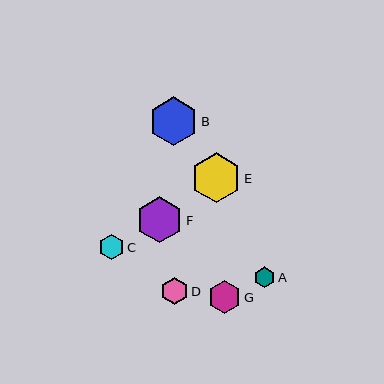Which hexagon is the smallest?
Hexagon A is the smallest with a size of approximately 21 pixels.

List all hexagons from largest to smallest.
From largest to smallest: E, B, F, G, D, C, A.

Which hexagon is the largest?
Hexagon E is the largest with a size of approximately 50 pixels.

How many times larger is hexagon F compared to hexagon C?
Hexagon F is approximately 1.8 times the size of hexagon C.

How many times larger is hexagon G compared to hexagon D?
Hexagon G is approximately 1.2 times the size of hexagon D.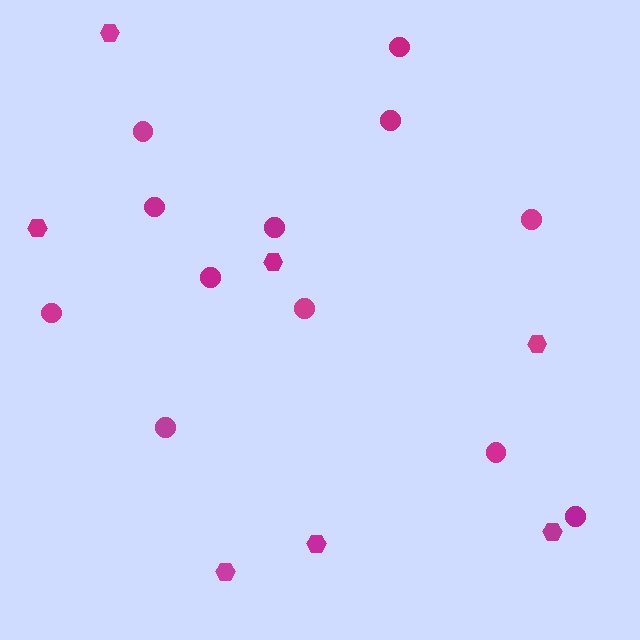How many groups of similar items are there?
There are 2 groups: one group of hexagons (7) and one group of circles (12).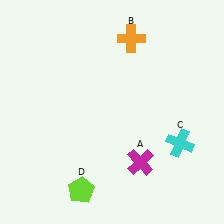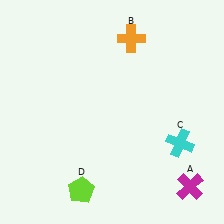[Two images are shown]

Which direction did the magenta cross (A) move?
The magenta cross (A) moved right.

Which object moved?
The magenta cross (A) moved right.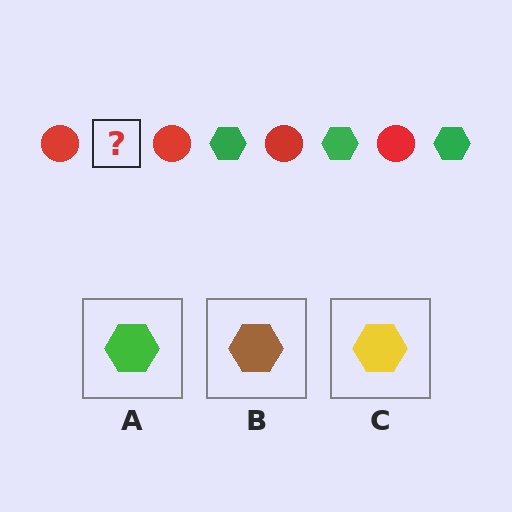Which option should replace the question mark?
Option A.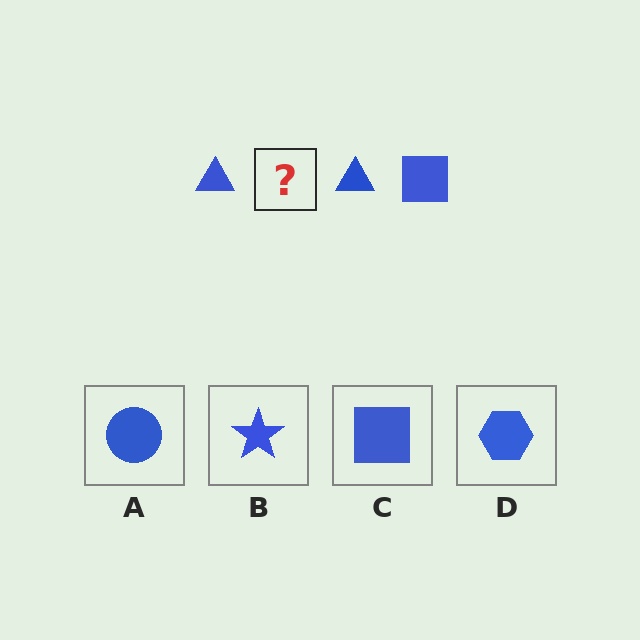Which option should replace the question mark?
Option C.